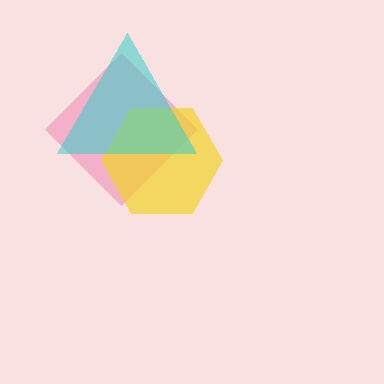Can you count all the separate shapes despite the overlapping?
Yes, there are 3 separate shapes.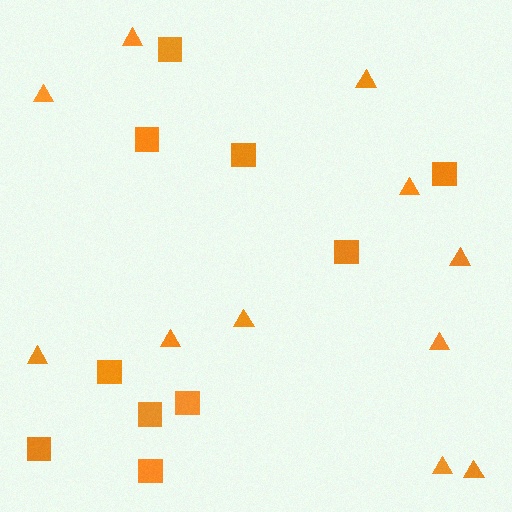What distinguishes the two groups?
There are 2 groups: one group of triangles (11) and one group of squares (10).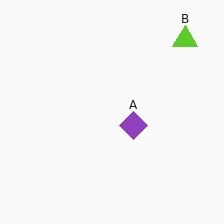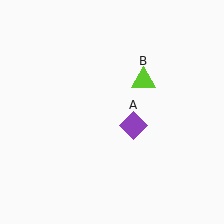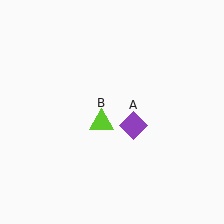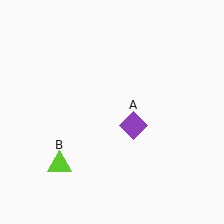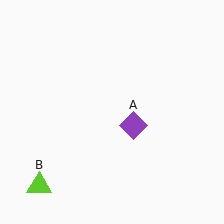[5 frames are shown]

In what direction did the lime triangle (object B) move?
The lime triangle (object B) moved down and to the left.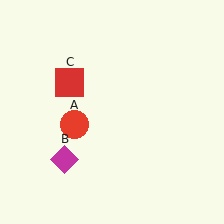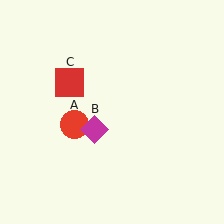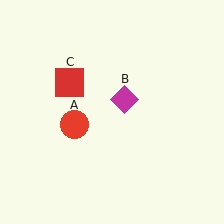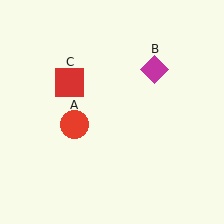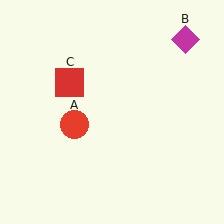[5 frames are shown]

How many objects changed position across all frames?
1 object changed position: magenta diamond (object B).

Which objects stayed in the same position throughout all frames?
Red circle (object A) and red square (object C) remained stationary.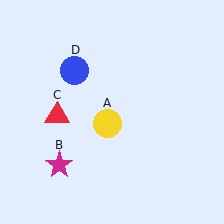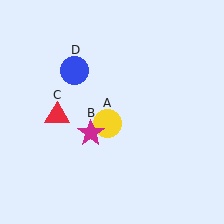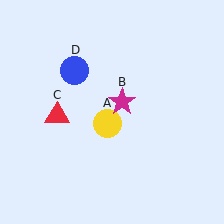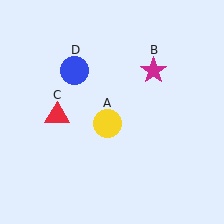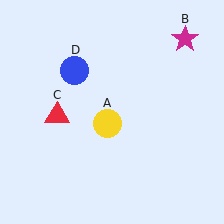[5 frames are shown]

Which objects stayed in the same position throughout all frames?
Yellow circle (object A) and red triangle (object C) and blue circle (object D) remained stationary.